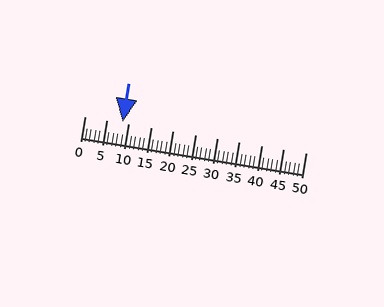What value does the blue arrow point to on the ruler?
The blue arrow points to approximately 8.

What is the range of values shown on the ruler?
The ruler shows values from 0 to 50.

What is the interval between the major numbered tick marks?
The major tick marks are spaced 5 units apart.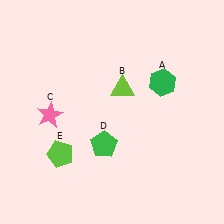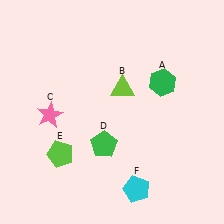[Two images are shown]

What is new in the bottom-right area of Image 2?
A cyan pentagon (F) was added in the bottom-right area of Image 2.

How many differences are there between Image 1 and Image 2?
There is 1 difference between the two images.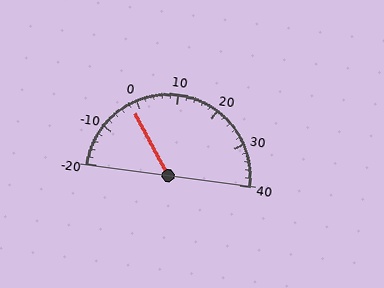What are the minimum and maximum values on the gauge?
The gauge ranges from -20 to 40.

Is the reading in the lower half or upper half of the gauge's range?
The reading is in the lower half of the range (-20 to 40).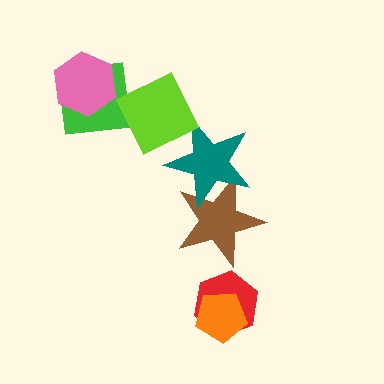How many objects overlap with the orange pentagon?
1 object overlaps with the orange pentagon.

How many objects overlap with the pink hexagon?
1 object overlaps with the pink hexagon.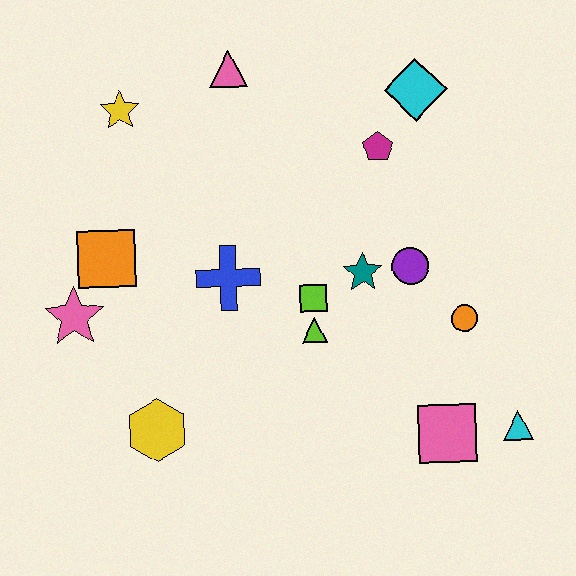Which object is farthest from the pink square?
The yellow star is farthest from the pink square.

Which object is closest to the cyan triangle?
The pink square is closest to the cyan triangle.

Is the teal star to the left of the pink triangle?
No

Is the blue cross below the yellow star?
Yes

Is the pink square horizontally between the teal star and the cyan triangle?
Yes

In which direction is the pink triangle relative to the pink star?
The pink triangle is above the pink star.